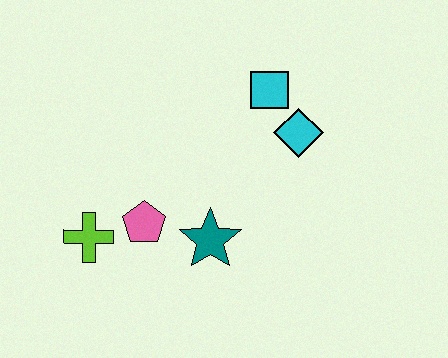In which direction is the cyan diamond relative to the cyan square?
The cyan diamond is below the cyan square.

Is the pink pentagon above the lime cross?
Yes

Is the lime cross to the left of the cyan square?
Yes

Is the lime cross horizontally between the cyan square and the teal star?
No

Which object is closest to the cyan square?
The cyan diamond is closest to the cyan square.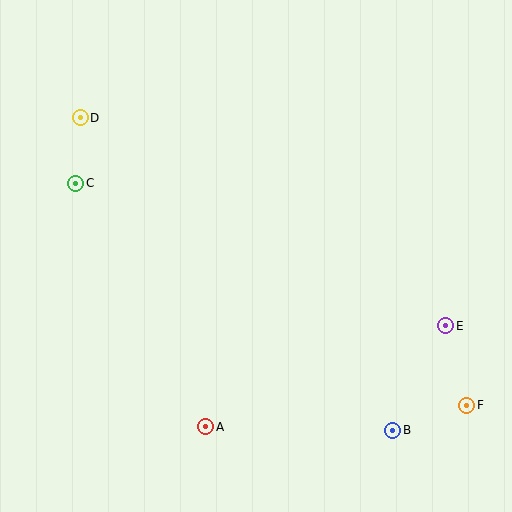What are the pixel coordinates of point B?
Point B is at (393, 430).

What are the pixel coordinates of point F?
Point F is at (467, 405).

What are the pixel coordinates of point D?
Point D is at (80, 118).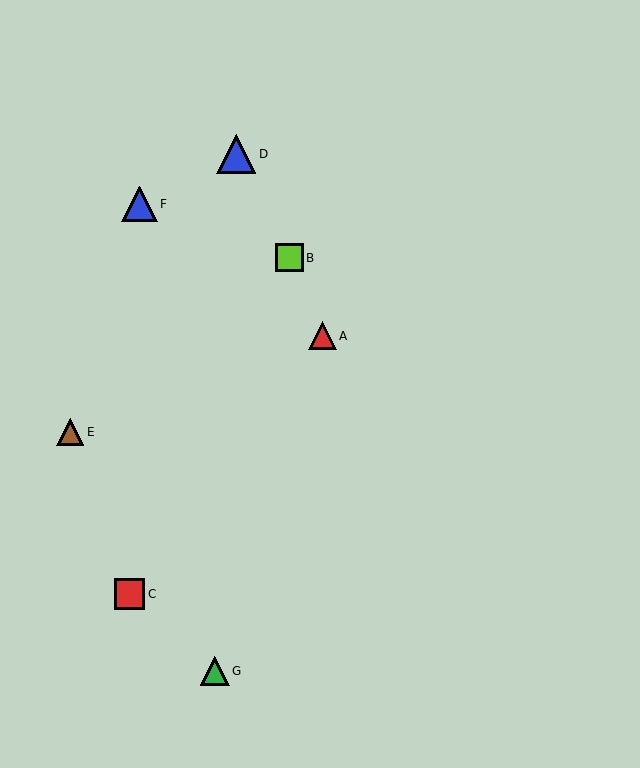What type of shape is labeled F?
Shape F is a blue triangle.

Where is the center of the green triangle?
The center of the green triangle is at (215, 671).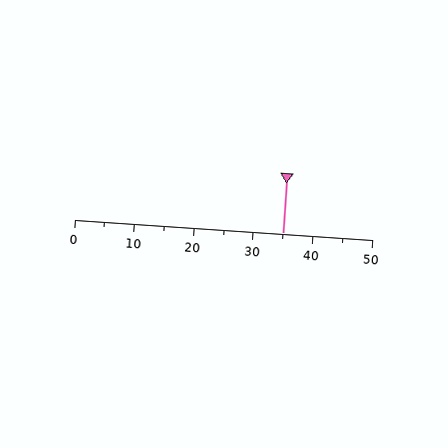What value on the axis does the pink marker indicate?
The marker indicates approximately 35.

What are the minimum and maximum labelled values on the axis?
The axis runs from 0 to 50.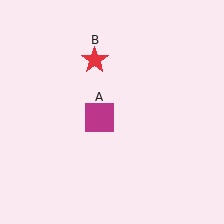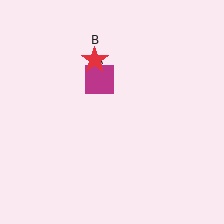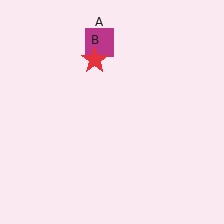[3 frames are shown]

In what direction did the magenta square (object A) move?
The magenta square (object A) moved up.